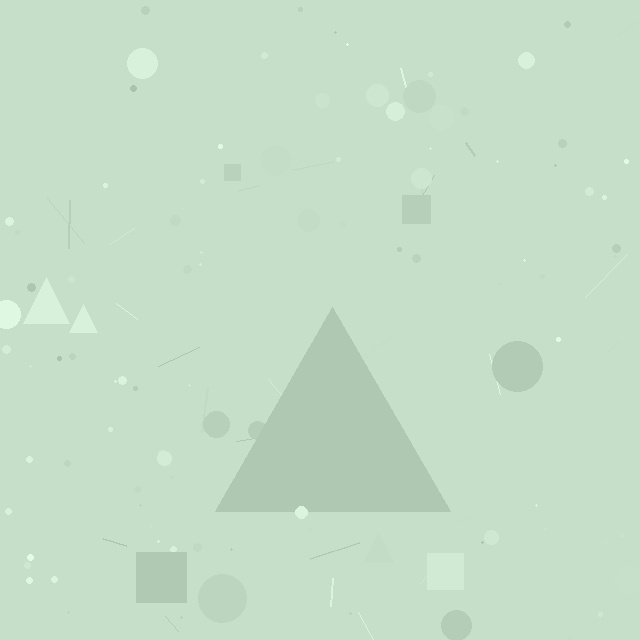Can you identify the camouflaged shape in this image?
The camouflaged shape is a triangle.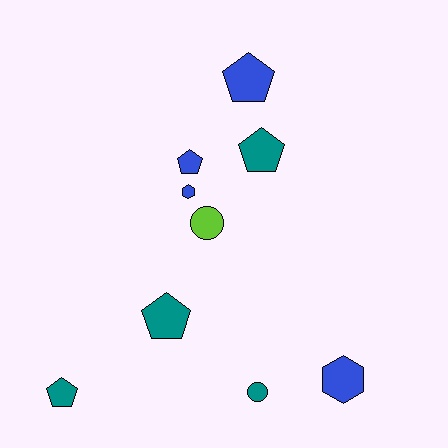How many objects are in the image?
There are 9 objects.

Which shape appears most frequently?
Pentagon, with 5 objects.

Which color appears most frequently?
Blue, with 4 objects.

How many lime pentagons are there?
There are no lime pentagons.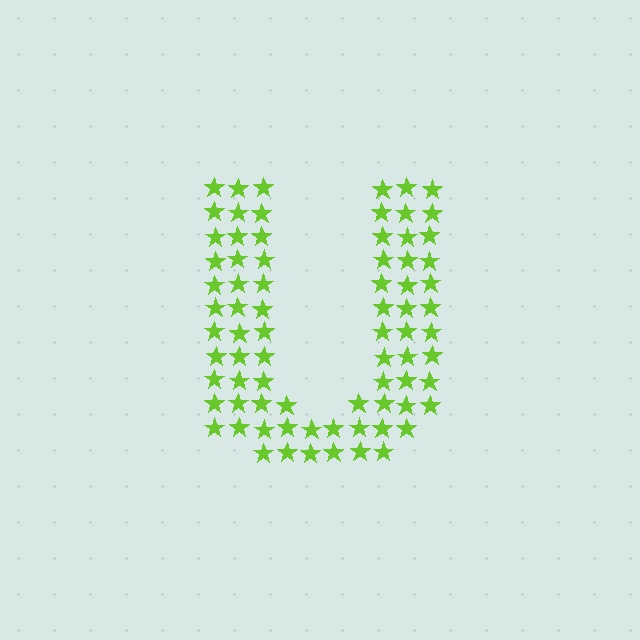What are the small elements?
The small elements are stars.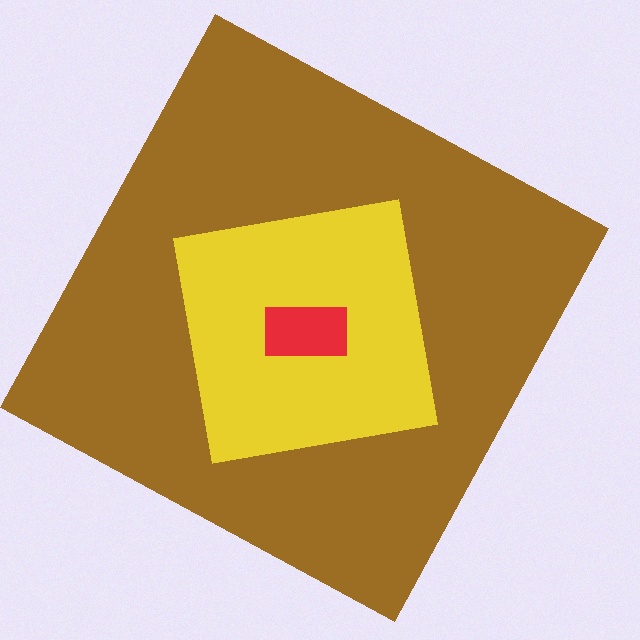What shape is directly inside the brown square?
The yellow square.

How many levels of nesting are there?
3.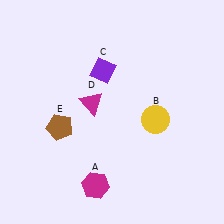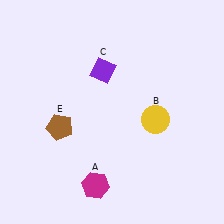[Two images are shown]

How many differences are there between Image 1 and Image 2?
There is 1 difference between the two images.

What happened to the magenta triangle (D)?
The magenta triangle (D) was removed in Image 2. It was in the top-left area of Image 1.